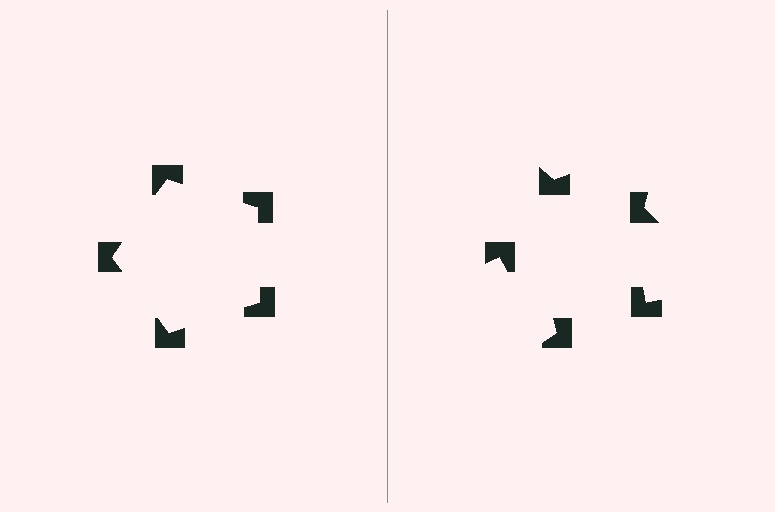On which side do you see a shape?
An illusory pentagon appears on the left side. On the right side the wedge cuts are rotated, so no coherent shape forms.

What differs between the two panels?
The notched squares are positioned identically on both sides; only the wedge orientations differ. On the left they align to a pentagon; on the right they are misaligned.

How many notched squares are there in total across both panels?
10 — 5 on each side.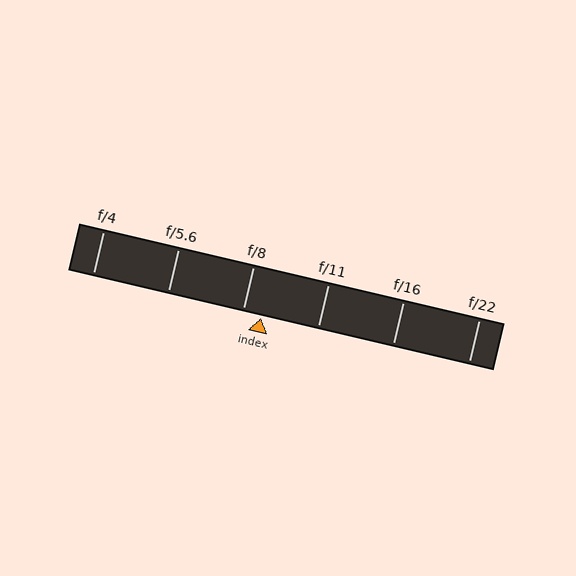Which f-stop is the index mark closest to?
The index mark is closest to f/8.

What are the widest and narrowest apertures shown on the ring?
The widest aperture shown is f/4 and the narrowest is f/22.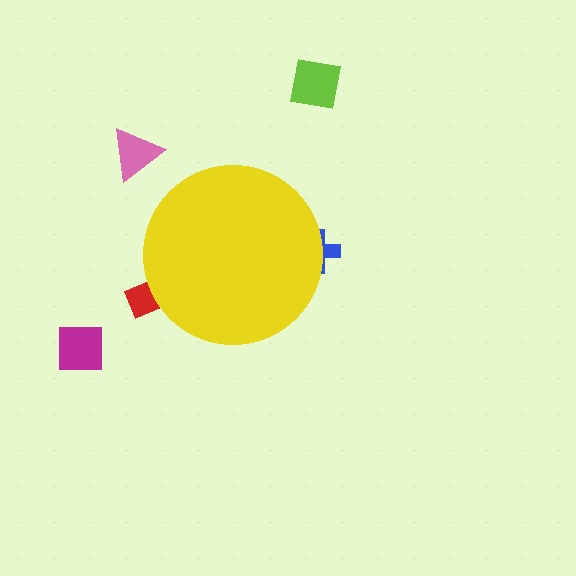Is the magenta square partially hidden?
No, the magenta square is fully visible.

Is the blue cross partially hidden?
Yes, the blue cross is partially hidden behind the yellow circle.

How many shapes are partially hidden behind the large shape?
2 shapes are partially hidden.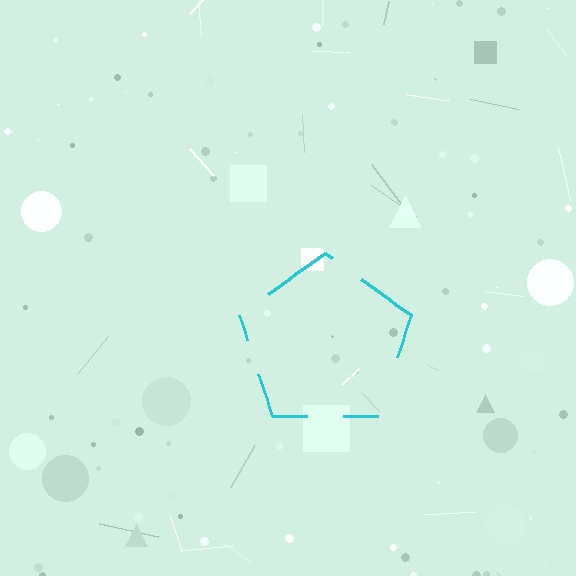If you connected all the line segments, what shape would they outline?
They would outline a pentagon.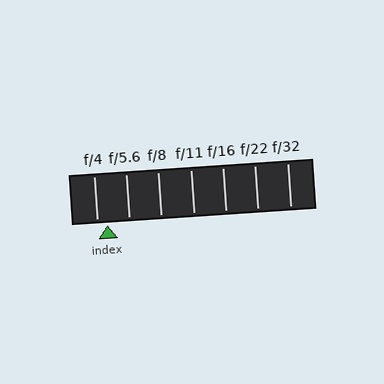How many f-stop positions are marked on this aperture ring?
There are 7 f-stop positions marked.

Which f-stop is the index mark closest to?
The index mark is closest to f/4.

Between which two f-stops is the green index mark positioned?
The index mark is between f/4 and f/5.6.